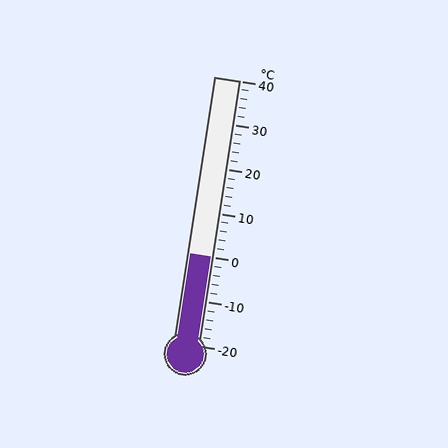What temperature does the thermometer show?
The thermometer shows approximately 0°C.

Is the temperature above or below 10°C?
The temperature is below 10°C.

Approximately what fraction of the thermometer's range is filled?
The thermometer is filled to approximately 35% of its range.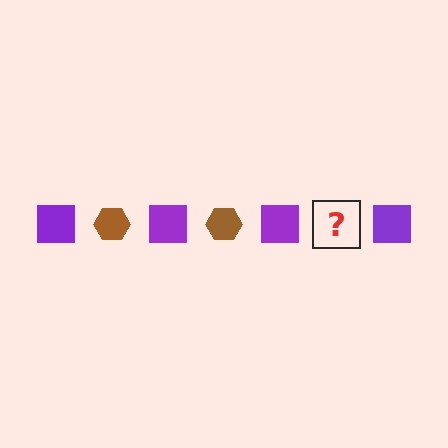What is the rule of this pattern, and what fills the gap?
The rule is that the pattern alternates between purple square and brown hexagon. The gap should be filled with a brown hexagon.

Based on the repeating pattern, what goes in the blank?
The blank should be a brown hexagon.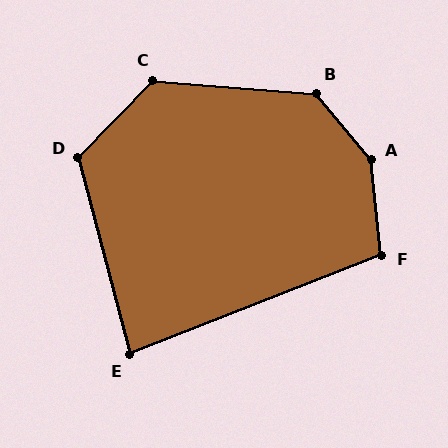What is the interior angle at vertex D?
Approximately 121 degrees (obtuse).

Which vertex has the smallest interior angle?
E, at approximately 84 degrees.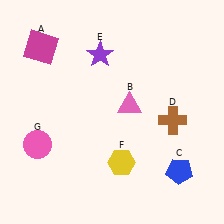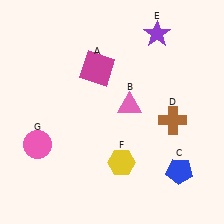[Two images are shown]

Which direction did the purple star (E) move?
The purple star (E) moved right.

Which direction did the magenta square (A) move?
The magenta square (A) moved right.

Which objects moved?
The objects that moved are: the magenta square (A), the purple star (E).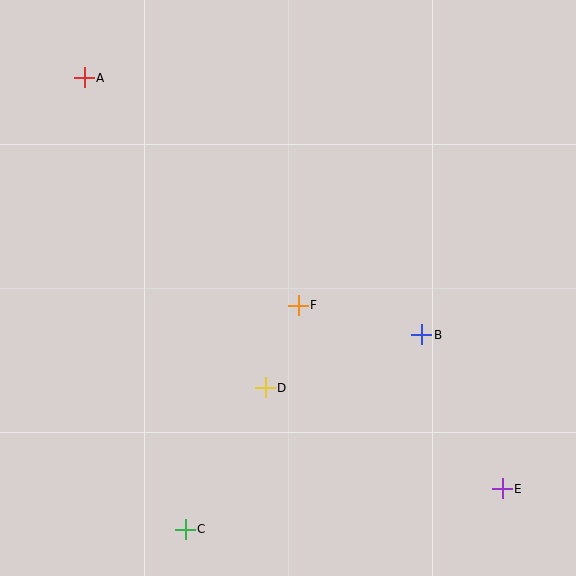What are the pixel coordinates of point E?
Point E is at (502, 489).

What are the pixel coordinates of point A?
Point A is at (84, 78).